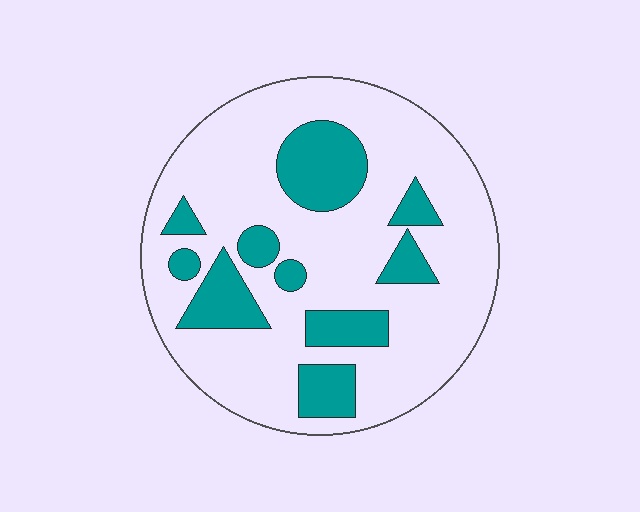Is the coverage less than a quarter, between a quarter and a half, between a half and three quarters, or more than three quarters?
Less than a quarter.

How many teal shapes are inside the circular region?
10.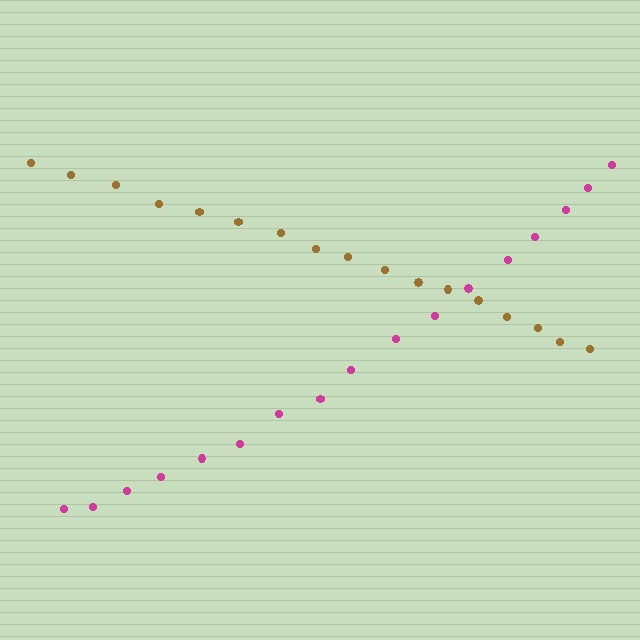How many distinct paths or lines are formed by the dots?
There are 2 distinct paths.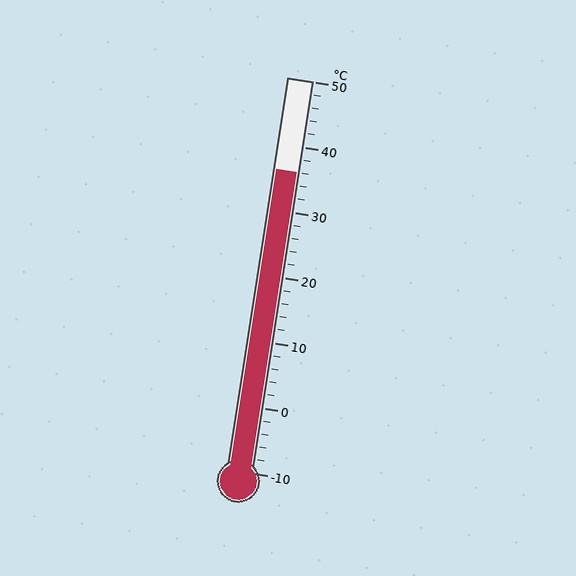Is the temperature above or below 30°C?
The temperature is above 30°C.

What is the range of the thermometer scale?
The thermometer scale ranges from -10°C to 50°C.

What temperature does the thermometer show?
The thermometer shows approximately 36°C.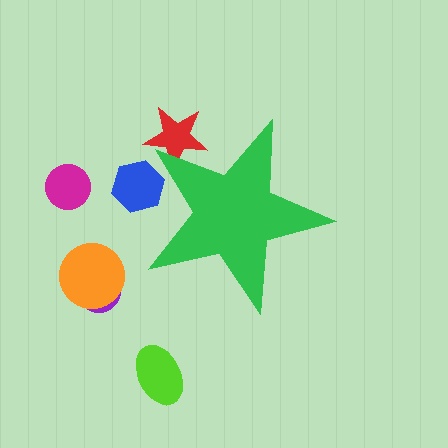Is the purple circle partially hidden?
No, the purple circle is fully visible.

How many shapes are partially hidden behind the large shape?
2 shapes are partially hidden.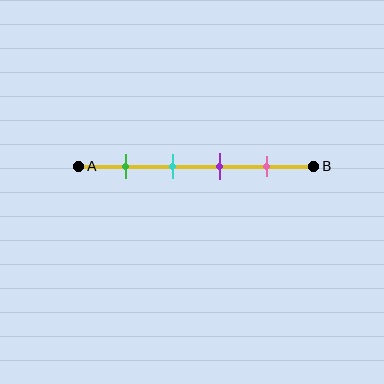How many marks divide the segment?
There are 4 marks dividing the segment.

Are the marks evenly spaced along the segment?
Yes, the marks are approximately evenly spaced.